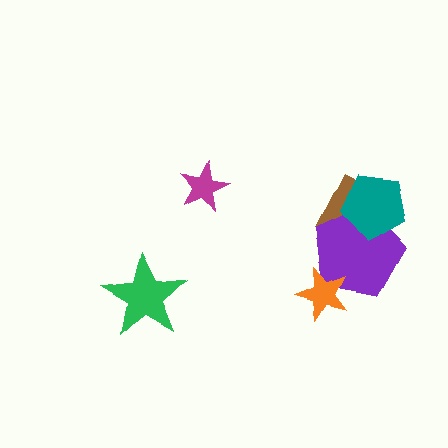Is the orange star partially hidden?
No, no other shape covers it.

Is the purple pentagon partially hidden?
Yes, it is partially covered by another shape.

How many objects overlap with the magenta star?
0 objects overlap with the magenta star.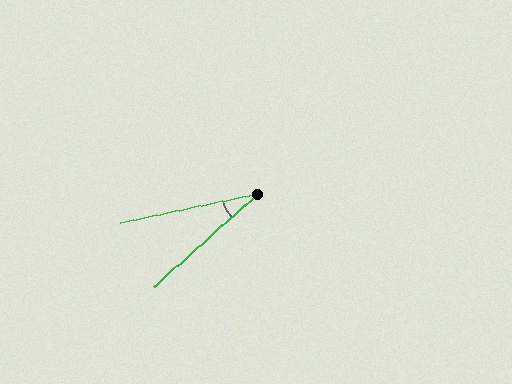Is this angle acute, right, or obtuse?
It is acute.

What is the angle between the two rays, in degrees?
Approximately 30 degrees.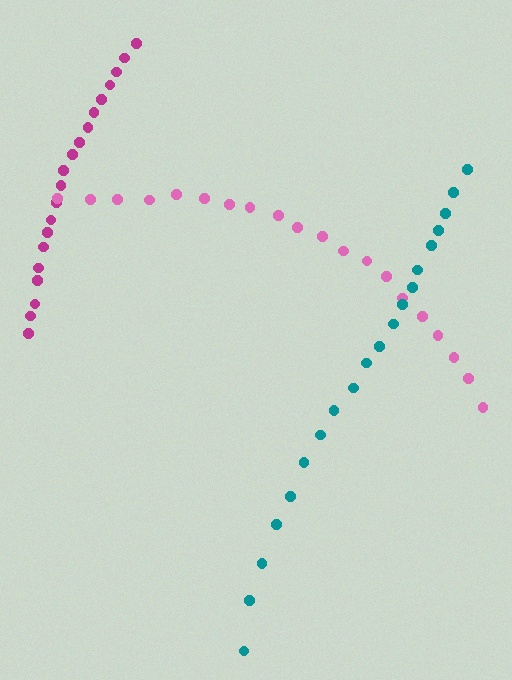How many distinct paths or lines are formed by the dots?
There are 3 distinct paths.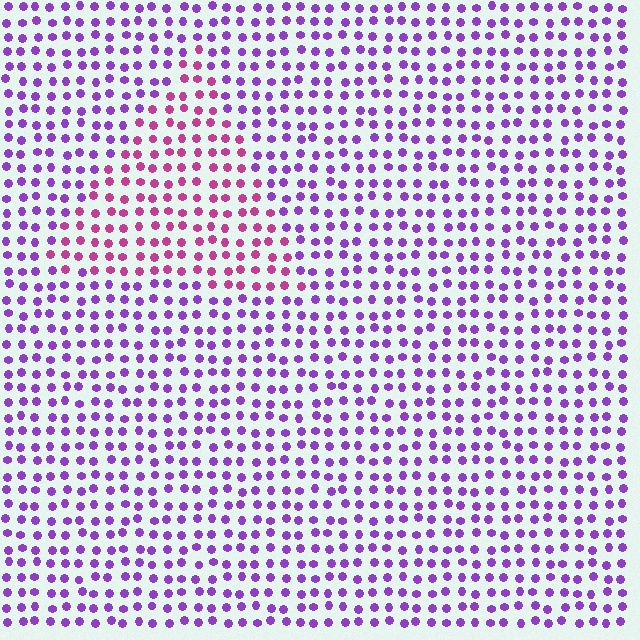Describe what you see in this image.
The image is filled with small purple elements in a uniform arrangement. A triangle-shaped region is visible where the elements are tinted to a slightly different hue, forming a subtle color boundary.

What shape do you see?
I see a triangle.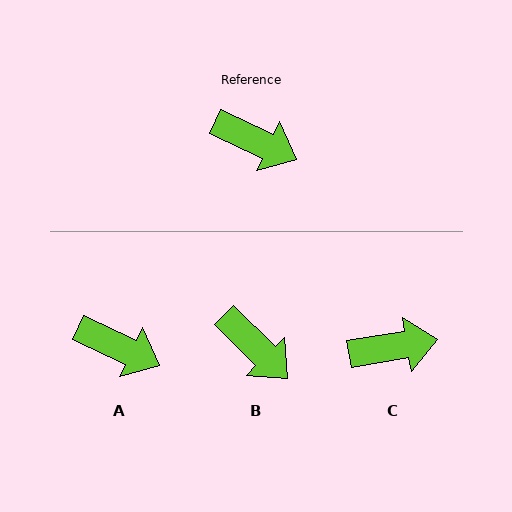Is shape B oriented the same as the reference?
No, it is off by about 21 degrees.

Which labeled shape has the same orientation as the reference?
A.